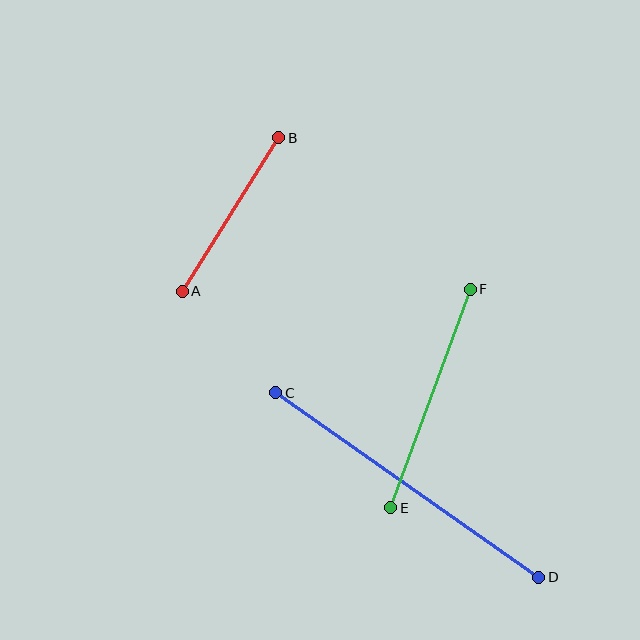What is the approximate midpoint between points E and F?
The midpoint is at approximately (431, 399) pixels.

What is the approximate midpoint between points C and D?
The midpoint is at approximately (407, 485) pixels.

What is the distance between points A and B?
The distance is approximately 182 pixels.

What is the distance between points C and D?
The distance is approximately 321 pixels.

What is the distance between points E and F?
The distance is approximately 233 pixels.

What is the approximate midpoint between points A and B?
The midpoint is at approximately (230, 215) pixels.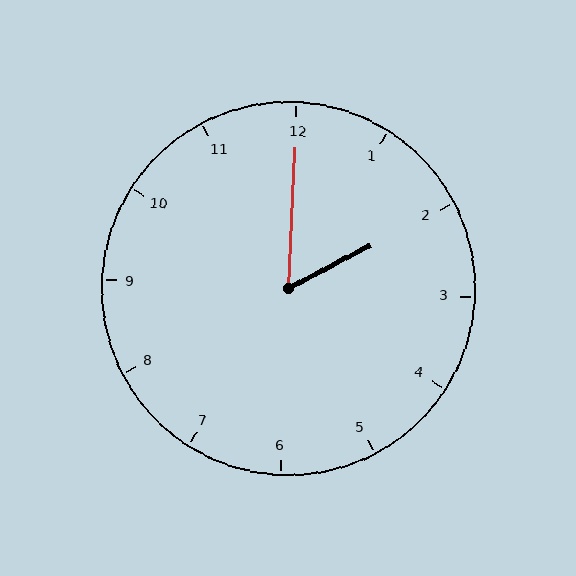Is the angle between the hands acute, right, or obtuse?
It is acute.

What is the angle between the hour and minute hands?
Approximately 60 degrees.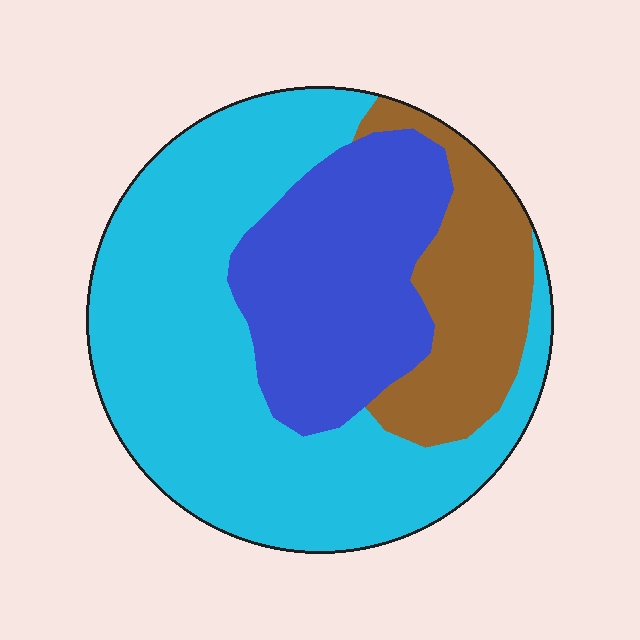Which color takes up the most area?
Cyan, at roughly 55%.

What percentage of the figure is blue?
Blue covers 27% of the figure.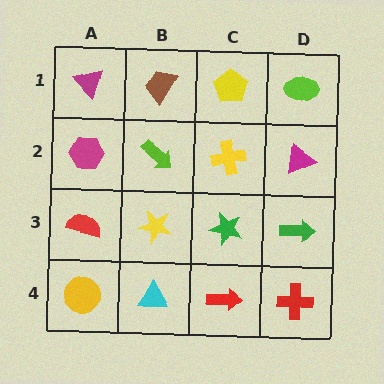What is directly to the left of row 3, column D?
A green star.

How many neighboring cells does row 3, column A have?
3.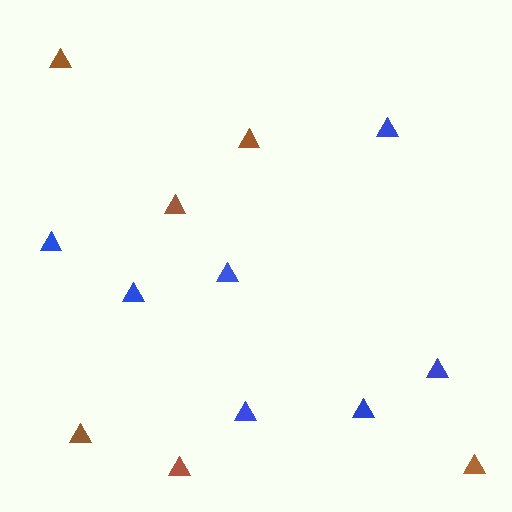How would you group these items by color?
There are 2 groups: one group of brown triangles (6) and one group of blue triangles (7).